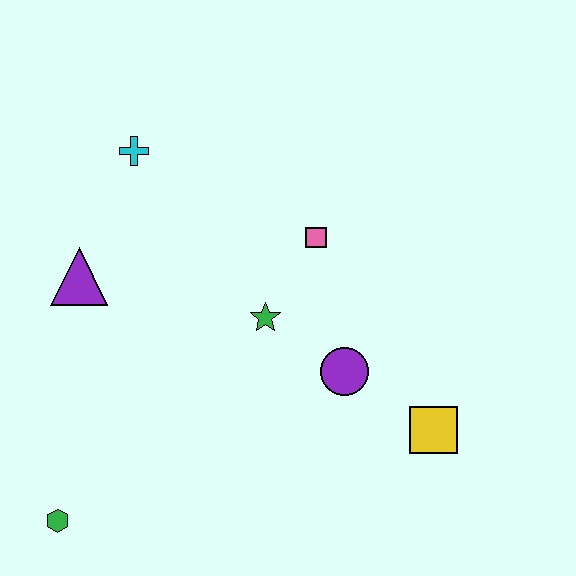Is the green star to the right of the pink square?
No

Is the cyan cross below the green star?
No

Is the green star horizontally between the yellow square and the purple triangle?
Yes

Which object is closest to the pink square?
The green star is closest to the pink square.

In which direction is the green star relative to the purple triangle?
The green star is to the right of the purple triangle.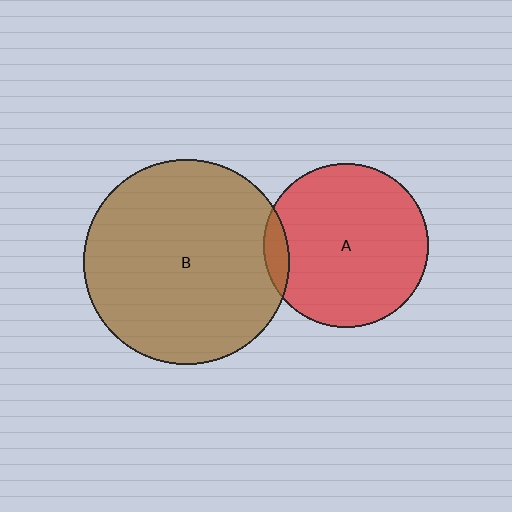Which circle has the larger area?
Circle B (brown).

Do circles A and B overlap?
Yes.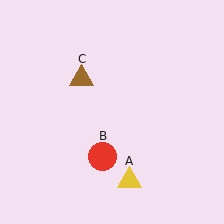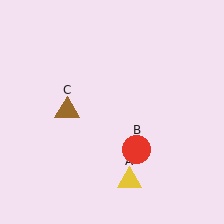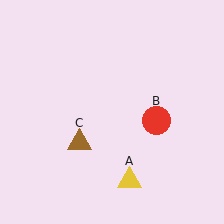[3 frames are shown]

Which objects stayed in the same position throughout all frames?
Yellow triangle (object A) remained stationary.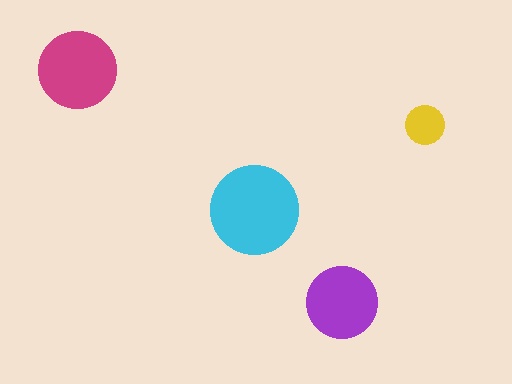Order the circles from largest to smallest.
the cyan one, the magenta one, the purple one, the yellow one.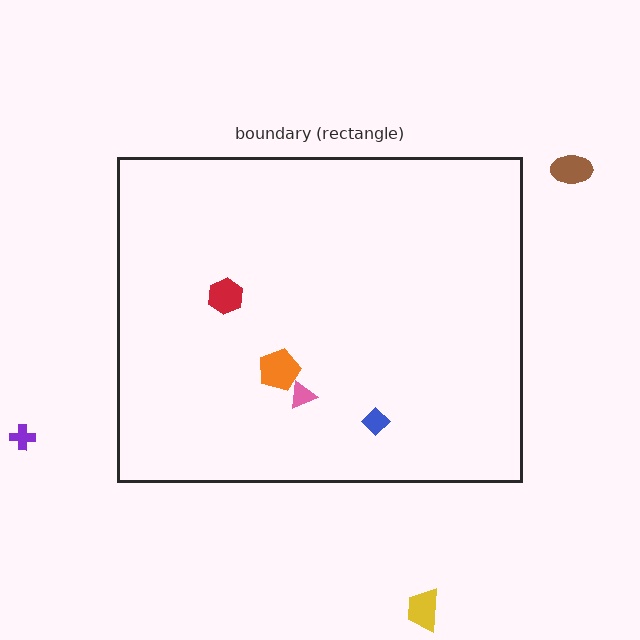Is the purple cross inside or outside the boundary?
Outside.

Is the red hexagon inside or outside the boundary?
Inside.